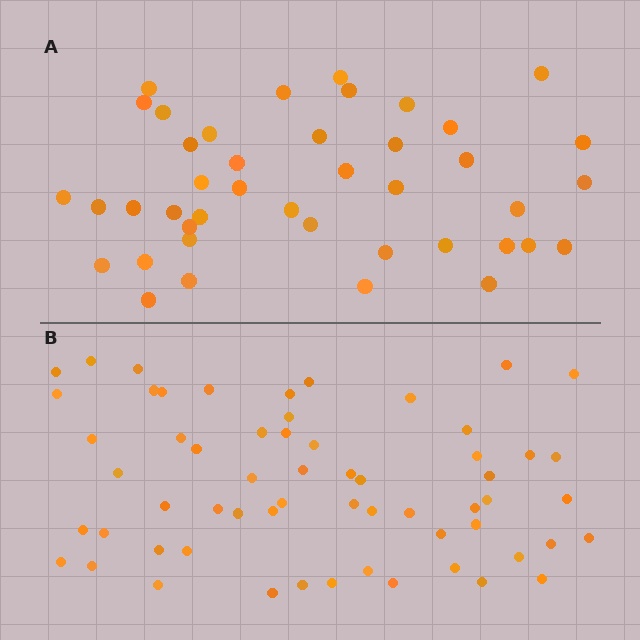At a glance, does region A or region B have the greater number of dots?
Region B (the bottom region) has more dots.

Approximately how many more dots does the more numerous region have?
Region B has approximately 20 more dots than region A.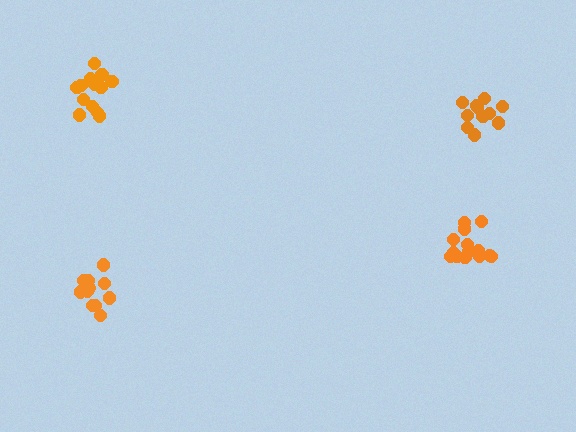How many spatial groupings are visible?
There are 4 spatial groupings.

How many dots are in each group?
Group 1: 11 dots, Group 2: 13 dots, Group 3: 11 dots, Group 4: 15 dots (50 total).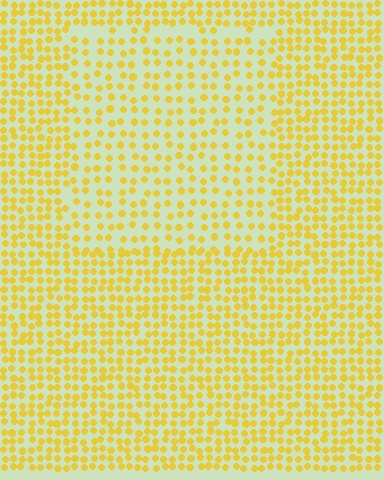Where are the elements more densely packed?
The elements are more densely packed outside the rectangle boundary.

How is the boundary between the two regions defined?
The boundary is defined by a change in element density (approximately 1.7x ratio). All elements are the same color, size, and shape.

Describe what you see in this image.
The image contains small yellow elements arranged at two different densities. A rectangle-shaped region is visible where the elements are less densely packed than the surrounding area.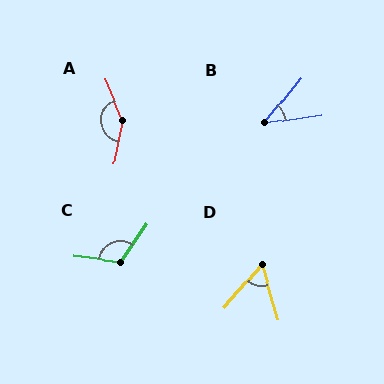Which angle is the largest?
A, at approximately 147 degrees.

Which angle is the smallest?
B, at approximately 43 degrees.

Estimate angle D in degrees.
Approximately 57 degrees.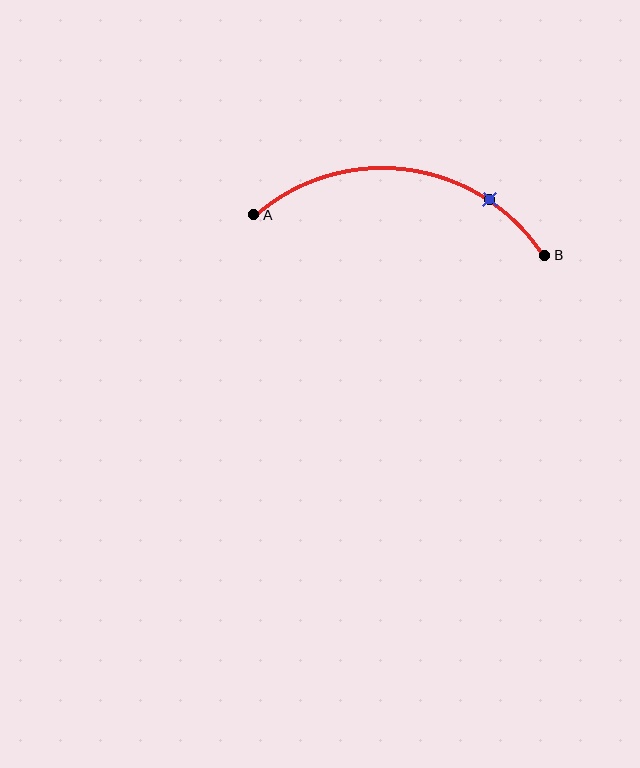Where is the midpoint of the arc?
The arc midpoint is the point on the curve farthest from the straight line joining A and B. It sits above that line.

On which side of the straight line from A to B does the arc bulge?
The arc bulges above the straight line connecting A and B.